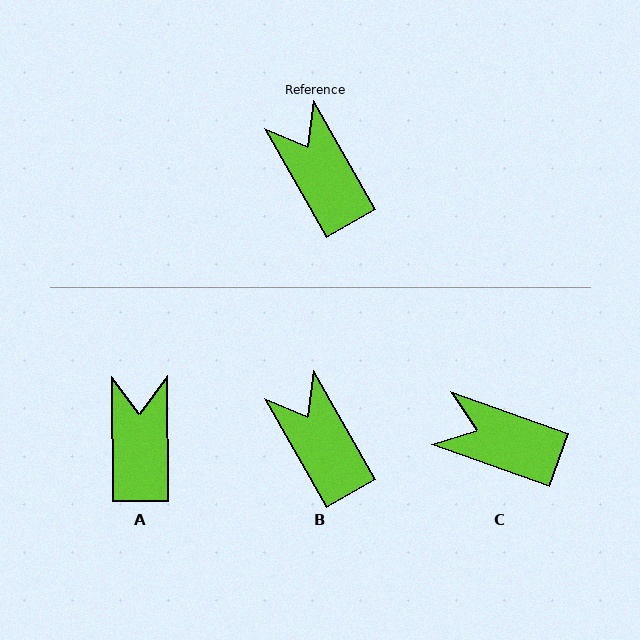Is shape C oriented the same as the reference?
No, it is off by about 41 degrees.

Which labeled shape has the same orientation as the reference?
B.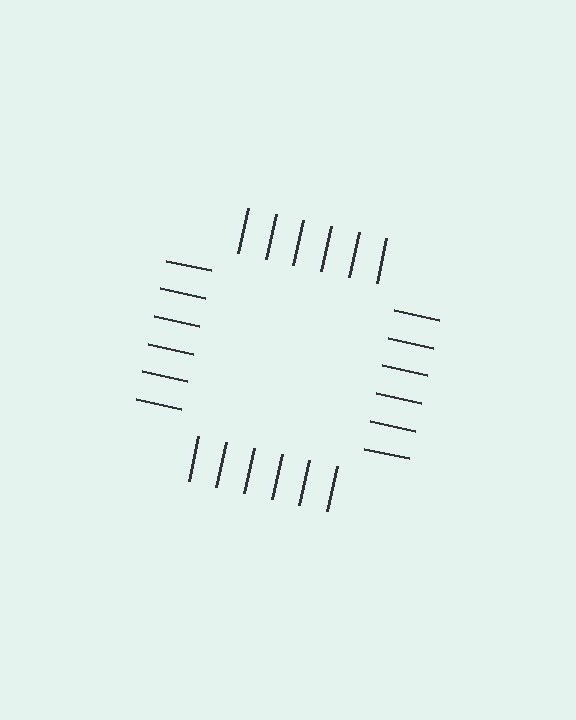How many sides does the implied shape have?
4 sides — the line-ends trace a square.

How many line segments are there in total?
24 — 6 along each of the 4 edges.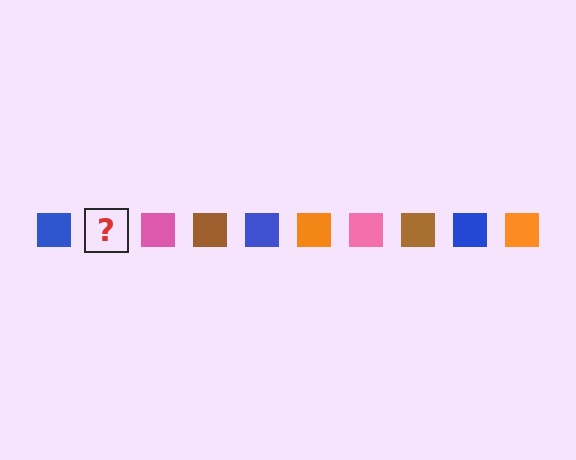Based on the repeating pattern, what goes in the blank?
The blank should be an orange square.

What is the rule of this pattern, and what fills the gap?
The rule is that the pattern cycles through blue, orange, pink, brown squares. The gap should be filled with an orange square.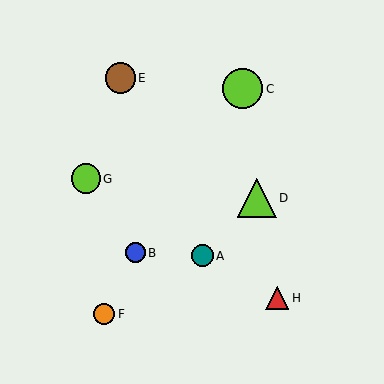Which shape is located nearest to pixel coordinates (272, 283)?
The red triangle (labeled H) at (277, 298) is nearest to that location.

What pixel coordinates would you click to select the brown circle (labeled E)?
Click at (120, 78) to select the brown circle E.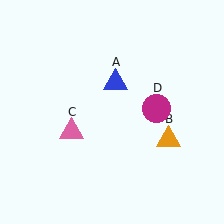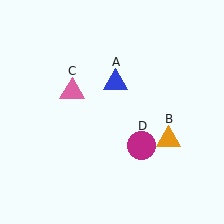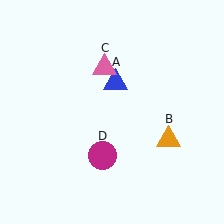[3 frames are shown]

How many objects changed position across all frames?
2 objects changed position: pink triangle (object C), magenta circle (object D).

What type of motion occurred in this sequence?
The pink triangle (object C), magenta circle (object D) rotated clockwise around the center of the scene.